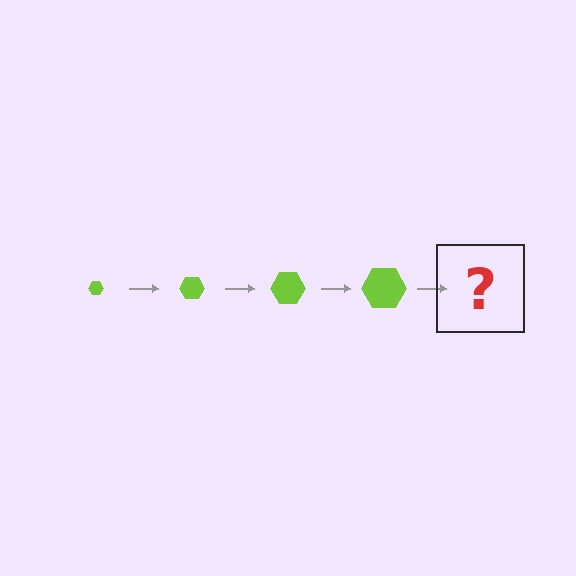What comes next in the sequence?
The next element should be a lime hexagon, larger than the previous one.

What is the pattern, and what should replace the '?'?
The pattern is that the hexagon gets progressively larger each step. The '?' should be a lime hexagon, larger than the previous one.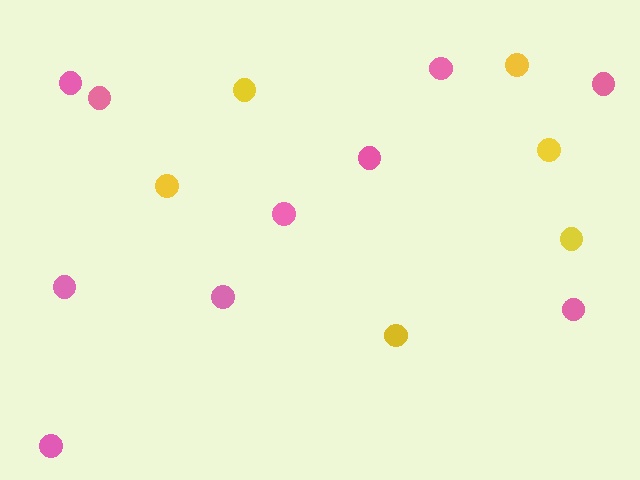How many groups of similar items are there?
There are 2 groups: one group of pink circles (10) and one group of yellow circles (6).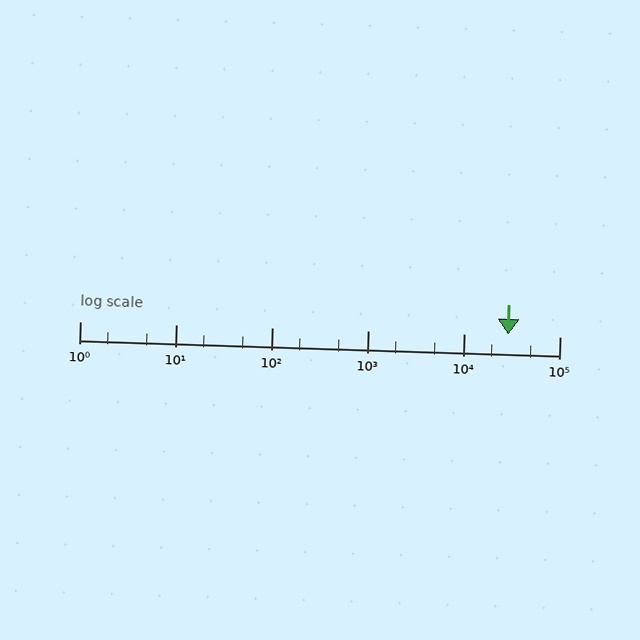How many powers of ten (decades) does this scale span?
The scale spans 5 decades, from 1 to 100000.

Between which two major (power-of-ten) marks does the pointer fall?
The pointer is between 10000 and 100000.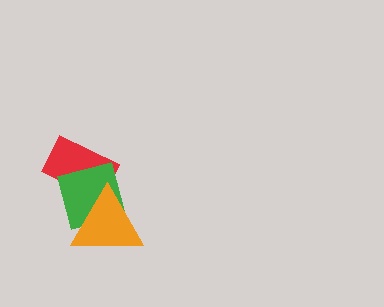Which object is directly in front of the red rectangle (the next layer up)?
The green square is directly in front of the red rectangle.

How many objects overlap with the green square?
2 objects overlap with the green square.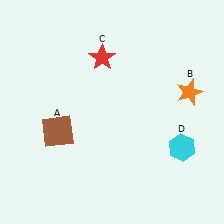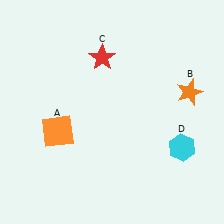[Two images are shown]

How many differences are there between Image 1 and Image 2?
There is 1 difference between the two images.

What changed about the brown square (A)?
In Image 1, A is brown. In Image 2, it changed to orange.